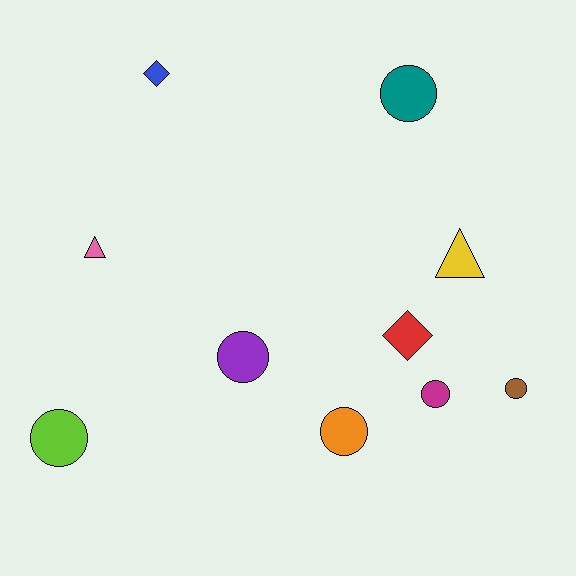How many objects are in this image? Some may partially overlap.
There are 10 objects.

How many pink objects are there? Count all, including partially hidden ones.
There is 1 pink object.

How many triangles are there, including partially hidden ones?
There are 2 triangles.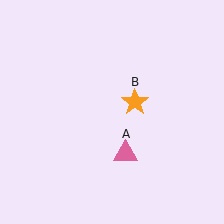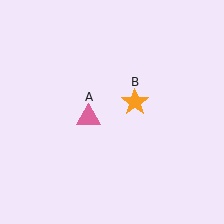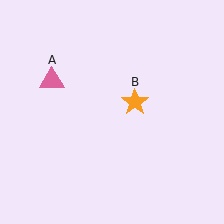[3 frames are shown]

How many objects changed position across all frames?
1 object changed position: pink triangle (object A).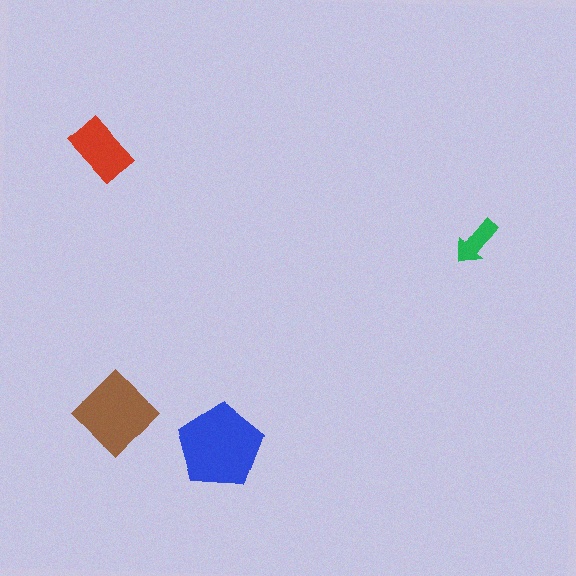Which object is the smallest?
The green arrow.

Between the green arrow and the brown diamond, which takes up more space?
The brown diamond.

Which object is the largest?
The blue pentagon.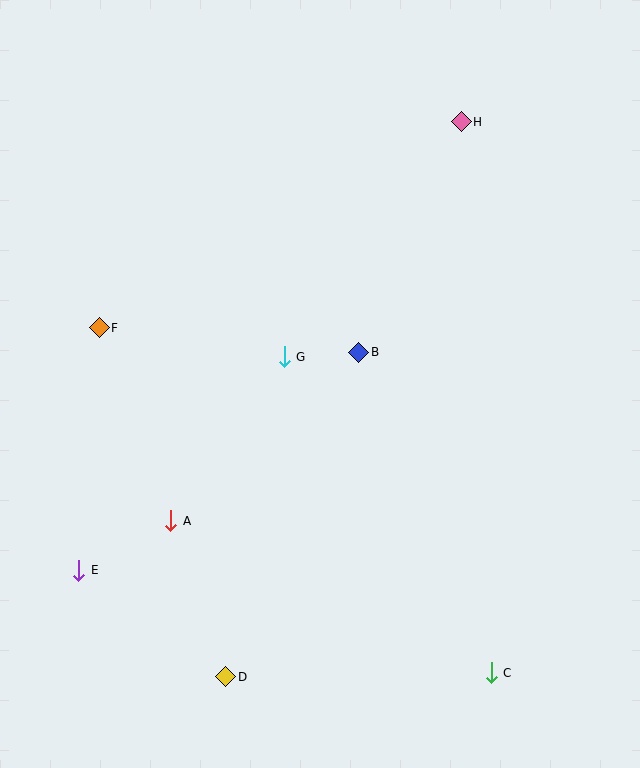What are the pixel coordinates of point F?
Point F is at (99, 328).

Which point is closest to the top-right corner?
Point H is closest to the top-right corner.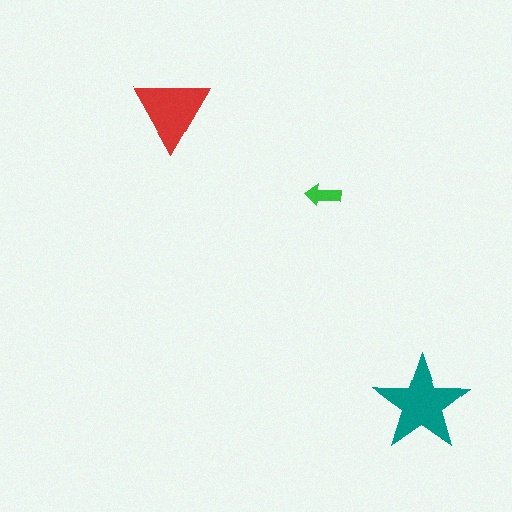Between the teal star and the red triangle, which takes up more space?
The teal star.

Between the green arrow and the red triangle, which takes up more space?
The red triangle.